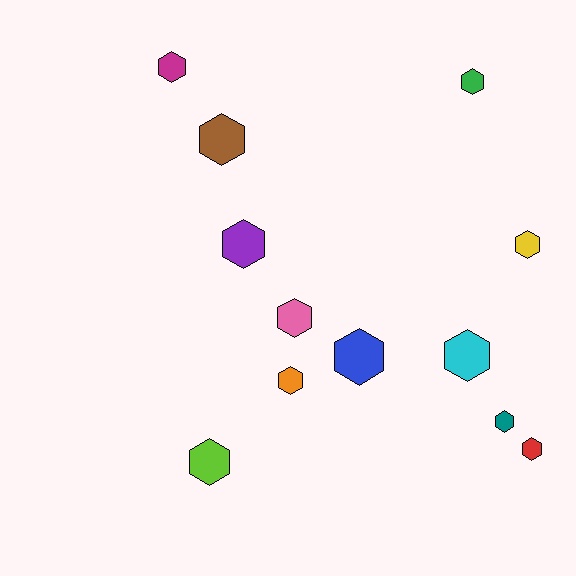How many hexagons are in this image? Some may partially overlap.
There are 12 hexagons.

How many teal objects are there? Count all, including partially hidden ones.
There is 1 teal object.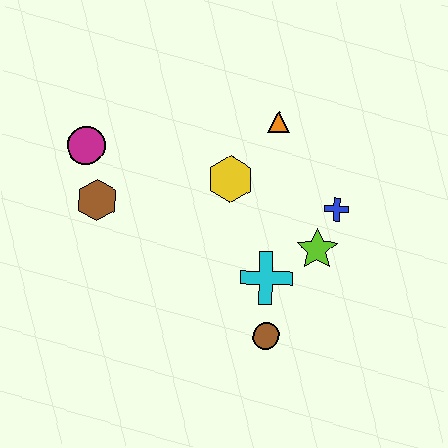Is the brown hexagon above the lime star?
Yes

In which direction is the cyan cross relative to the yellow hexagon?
The cyan cross is below the yellow hexagon.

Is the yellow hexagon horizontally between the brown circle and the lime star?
No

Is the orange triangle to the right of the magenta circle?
Yes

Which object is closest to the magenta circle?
The brown hexagon is closest to the magenta circle.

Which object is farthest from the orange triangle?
The brown circle is farthest from the orange triangle.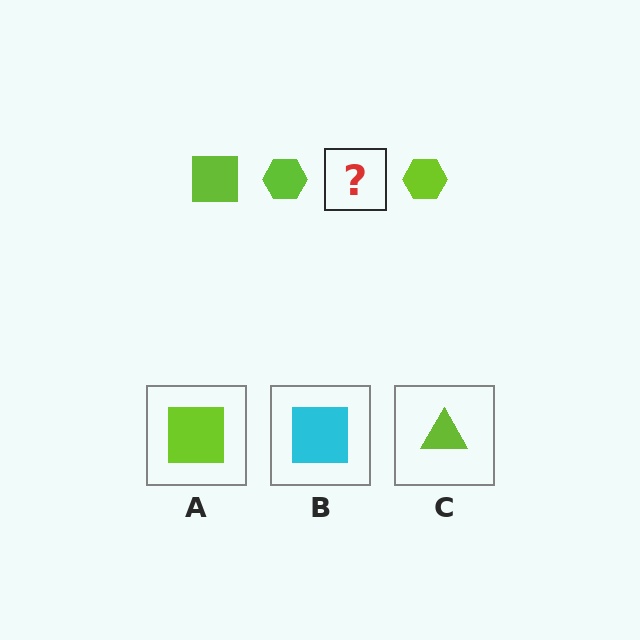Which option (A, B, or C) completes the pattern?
A.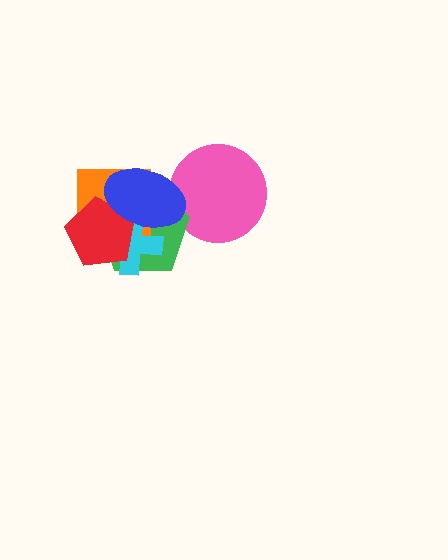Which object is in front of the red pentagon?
The blue ellipse is in front of the red pentagon.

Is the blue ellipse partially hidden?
No, no other shape covers it.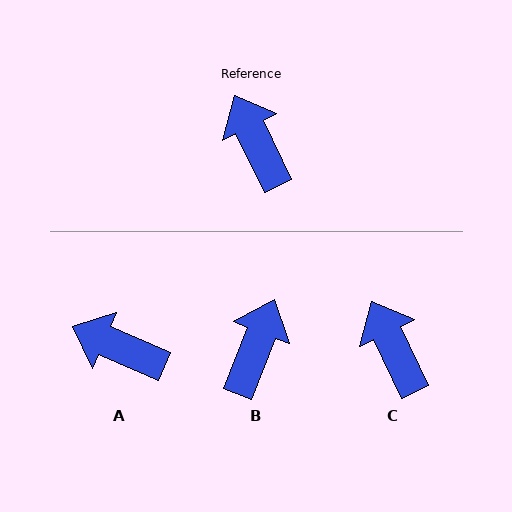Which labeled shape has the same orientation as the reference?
C.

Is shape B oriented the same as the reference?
No, it is off by about 47 degrees.